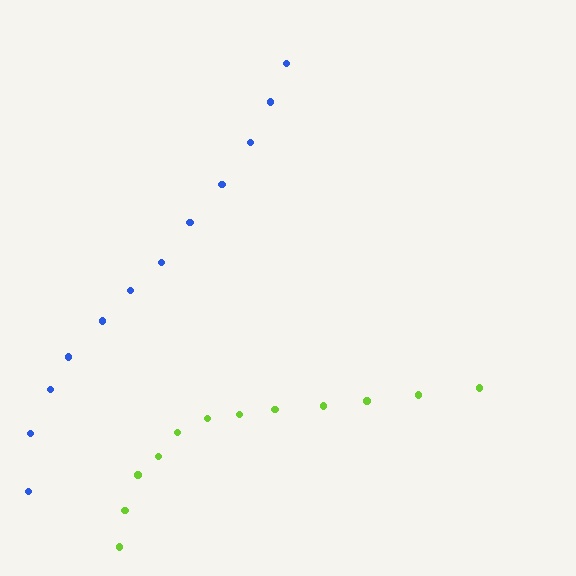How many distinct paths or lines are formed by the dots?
There are 2 distinct paths.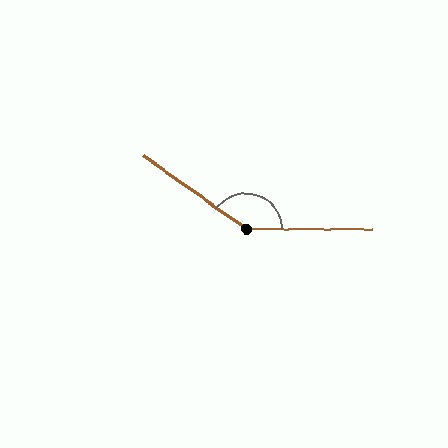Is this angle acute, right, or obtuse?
It is obtuse.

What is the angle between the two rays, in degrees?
Approximately 144 degrees.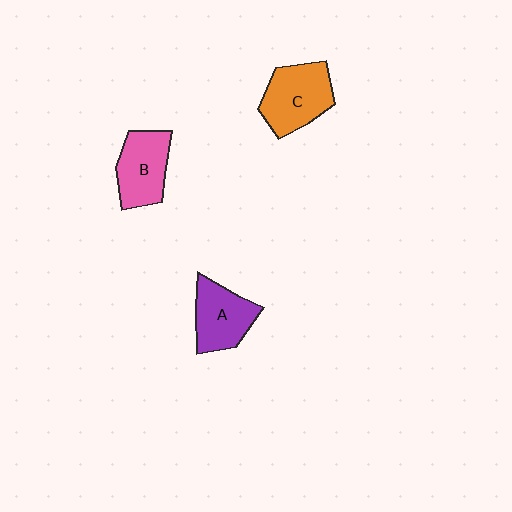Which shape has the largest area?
Shape C (orange).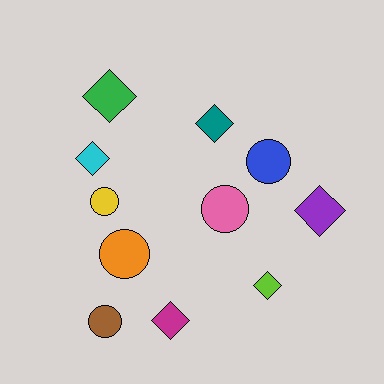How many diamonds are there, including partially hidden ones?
There are 6 diamonds.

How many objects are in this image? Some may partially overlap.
There are 11 objects.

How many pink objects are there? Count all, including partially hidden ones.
There is 1 pink object.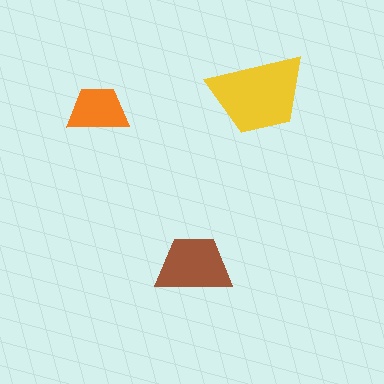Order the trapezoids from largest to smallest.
the yellow one, the brown one, the orange one.